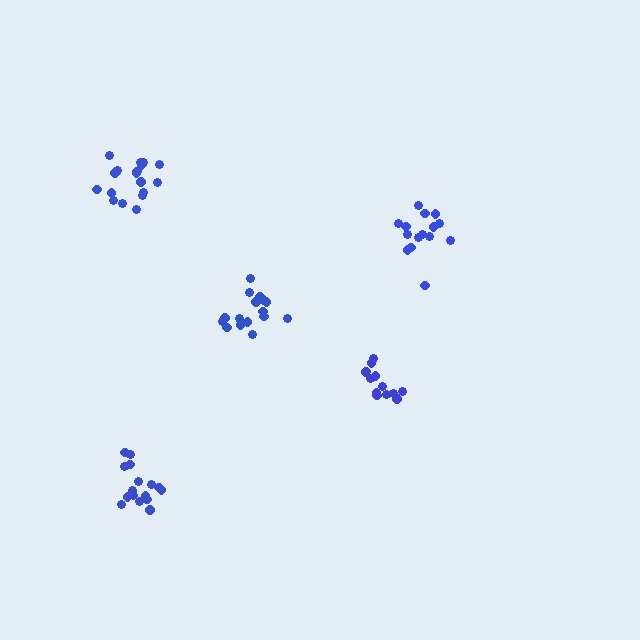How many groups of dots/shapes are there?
There are 5 groups.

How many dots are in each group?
Group 1: 18 dots, Group 2: 16 dots, Group 3: 15 dots, Group 4: 13 dots, Group 5: 16 dots (78 total).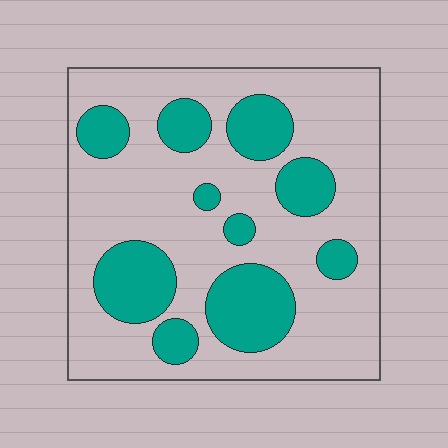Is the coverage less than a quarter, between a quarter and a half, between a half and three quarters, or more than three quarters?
Between a quarter and a half.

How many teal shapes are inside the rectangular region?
10.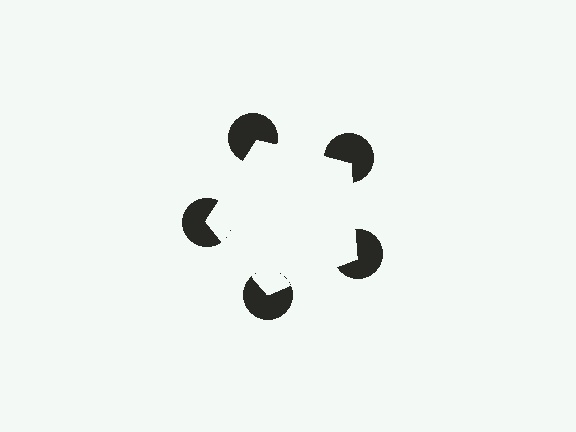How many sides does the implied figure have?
5 sides.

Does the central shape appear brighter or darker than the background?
It typically appears slightly brighter than the background, even though no actual brightness change is drawn.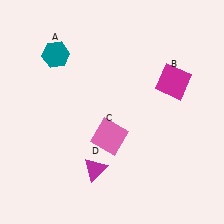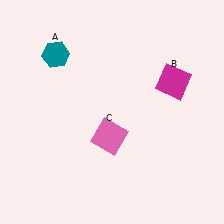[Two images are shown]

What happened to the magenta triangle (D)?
The magenta triangle (D) was removed in Image 2. It was in the bottom-left area of Image 1.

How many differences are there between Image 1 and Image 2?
There is 1 difference between the two images.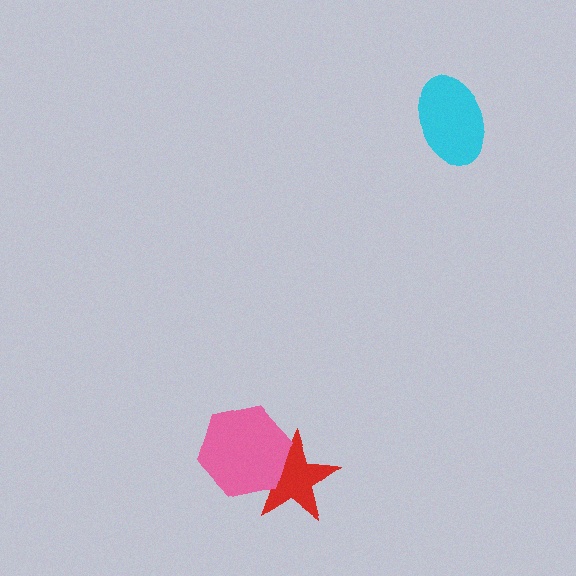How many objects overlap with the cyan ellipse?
0 objects overlap with the cyan ellipse.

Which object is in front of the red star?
The pink hexagon is in front of the red star.